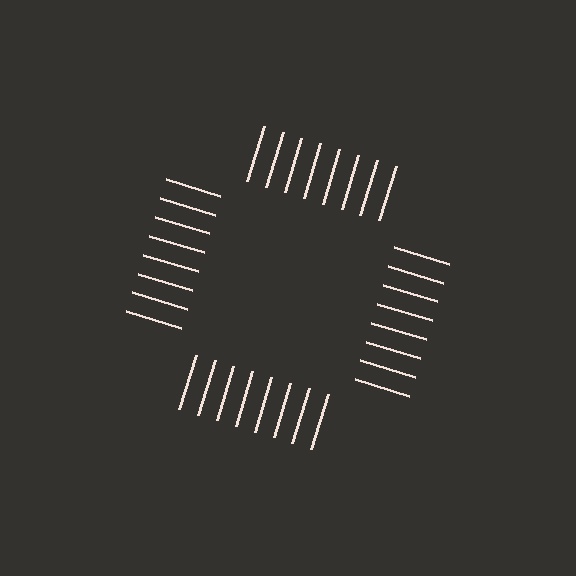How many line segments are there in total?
32 — 8 along each of the 4 edges.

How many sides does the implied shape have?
4 sides — the line-ends trace a square.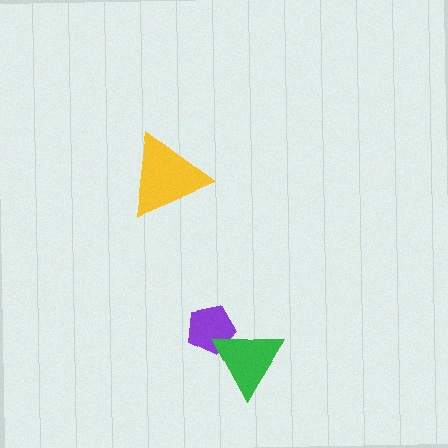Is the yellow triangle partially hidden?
No, no other shape covers it.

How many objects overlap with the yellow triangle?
0 objects overlap with the yellow triangle.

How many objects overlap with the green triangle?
1 object overlaps with the green triangle.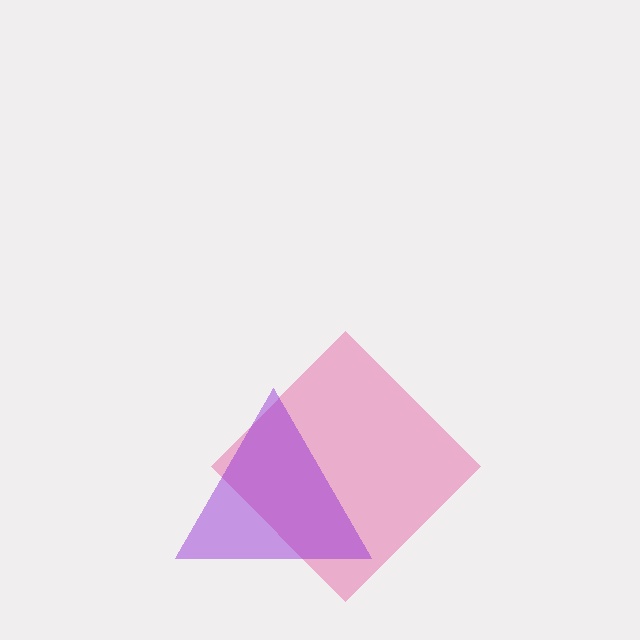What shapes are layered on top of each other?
The layered shapes are: a pink diamond, a purple triangle.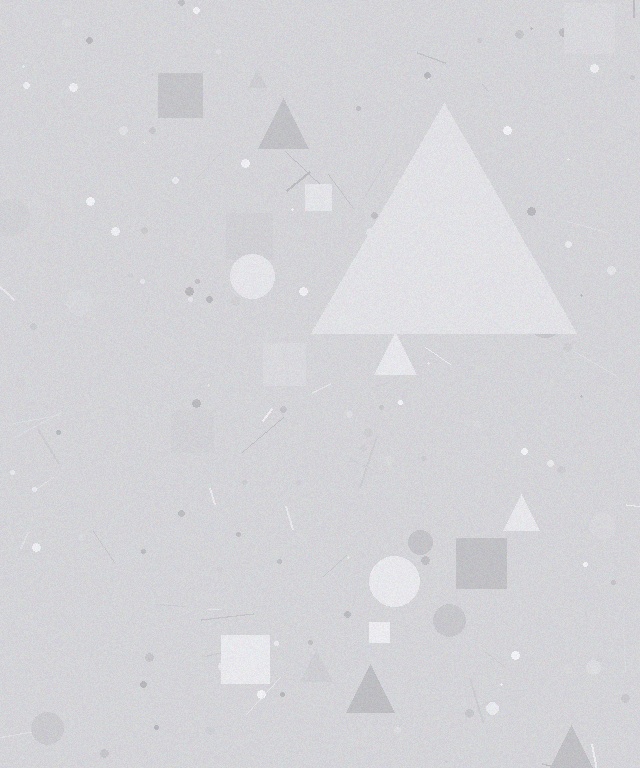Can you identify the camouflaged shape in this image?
The camouflaged shape is a triangle.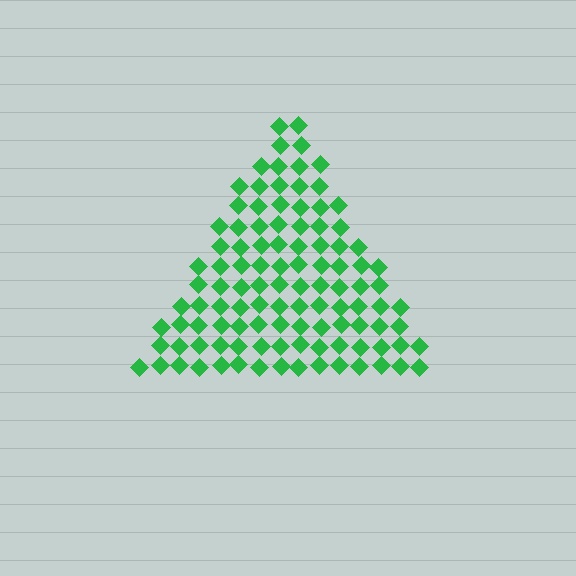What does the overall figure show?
The overall figure shows a triangle.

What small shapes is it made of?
It is made of small diamonds.